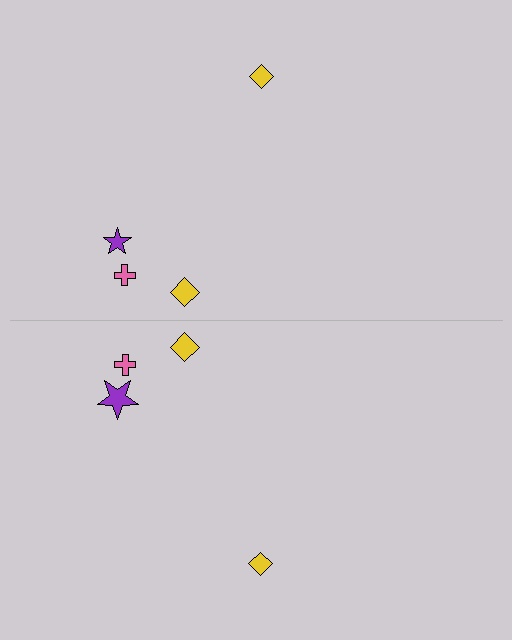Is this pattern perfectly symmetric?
No, the pattern is not perfectly symmetric. The purple star on the bottom side has a different size than its mirror counterpart.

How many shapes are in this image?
There are 8 shapes in this image.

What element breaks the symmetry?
The purple star on the bottom side has a different size than its mirror counterpart.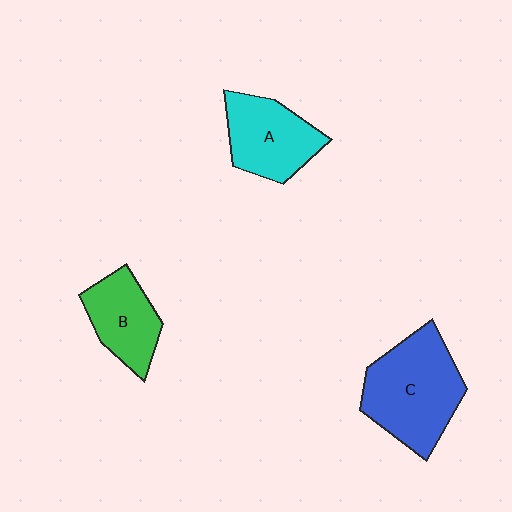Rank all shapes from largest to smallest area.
From largest to smallest: C (blue), A (cyan), B (green).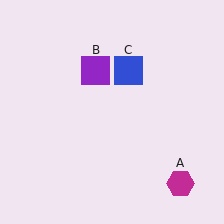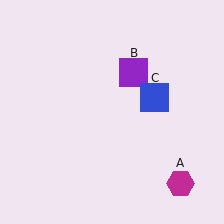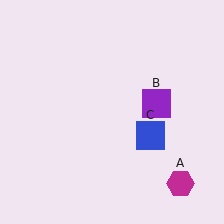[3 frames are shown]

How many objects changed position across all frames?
2 objects changed position: purple square (object B), blue square (object C).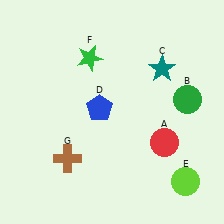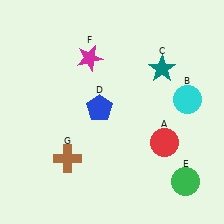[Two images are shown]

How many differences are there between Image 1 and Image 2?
There are 3 differences between the two images.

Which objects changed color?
B changed from green to cyan. E changed from lime to green. F changed from green to magenta.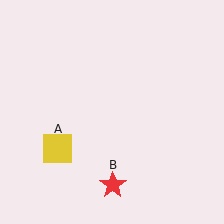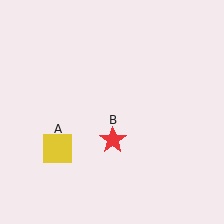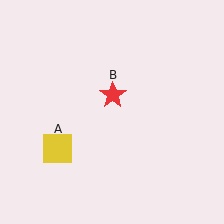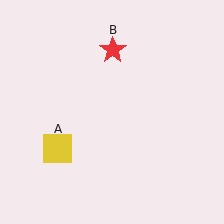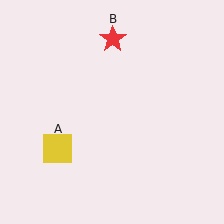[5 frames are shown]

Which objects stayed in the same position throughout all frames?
Yellow square (object A) remained stationary.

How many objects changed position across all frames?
1 object changed position: red star (object B).